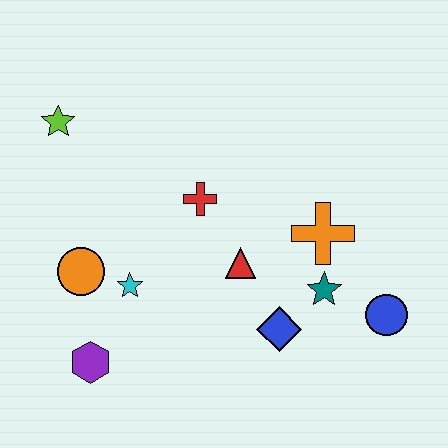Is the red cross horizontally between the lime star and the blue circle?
Yes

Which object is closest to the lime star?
The orange circle is closest to the lime star.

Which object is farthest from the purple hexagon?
The blue circle is farthest from the purple hexagon.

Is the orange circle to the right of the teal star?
No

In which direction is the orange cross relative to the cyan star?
The orange cross is to the right of the cyan star.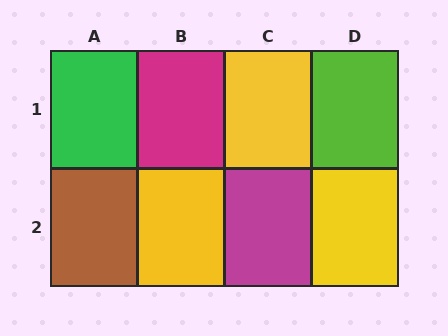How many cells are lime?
1 cell is lime.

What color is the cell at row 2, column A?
Brown.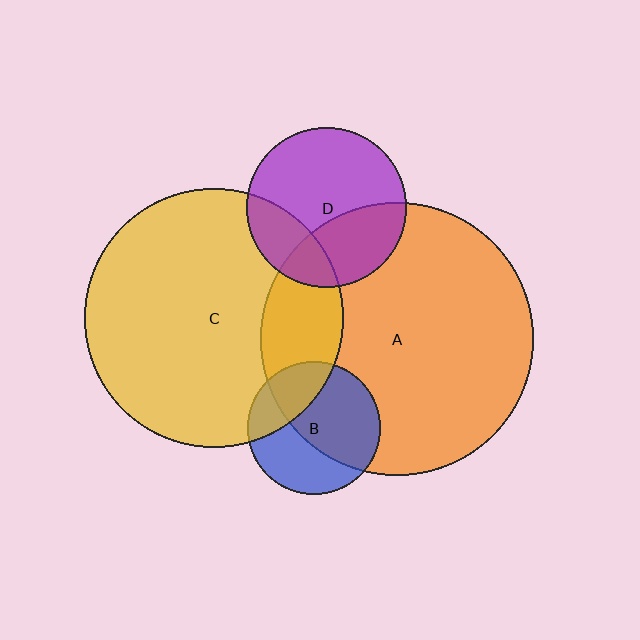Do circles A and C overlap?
Yes.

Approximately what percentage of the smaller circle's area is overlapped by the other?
Approximately 20%.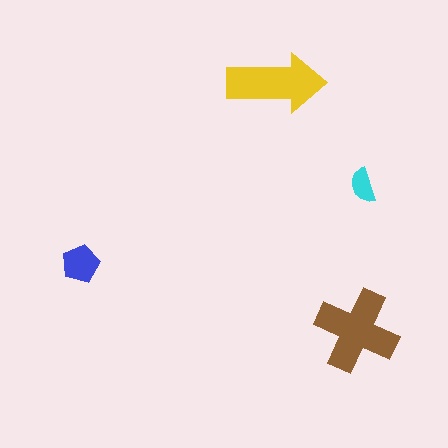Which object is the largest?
The brown cross.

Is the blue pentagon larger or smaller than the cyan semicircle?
Larger.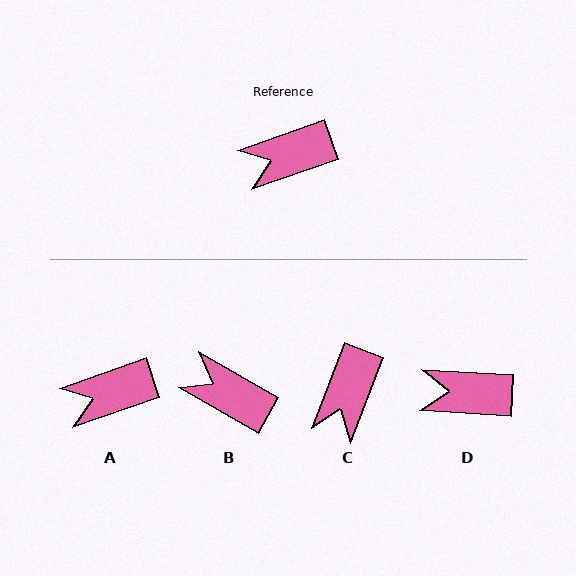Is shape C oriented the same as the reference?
No, it is off by about 50 degrees.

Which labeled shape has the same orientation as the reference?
A.